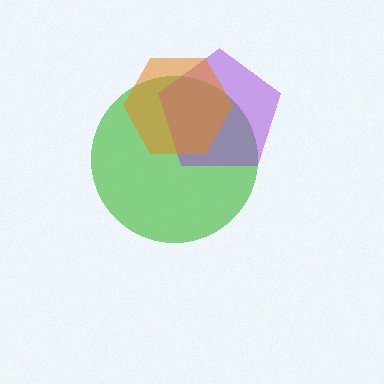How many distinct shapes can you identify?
There are 3 distinct shapes: a green circle, a purple pentagon, an orange hexagon.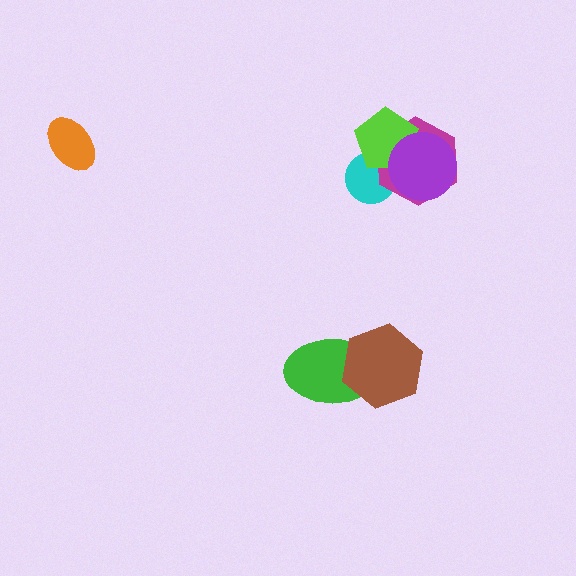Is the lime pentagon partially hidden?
Yes, it is partially covered by another shape.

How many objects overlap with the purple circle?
3 objects overlap with the purple circle.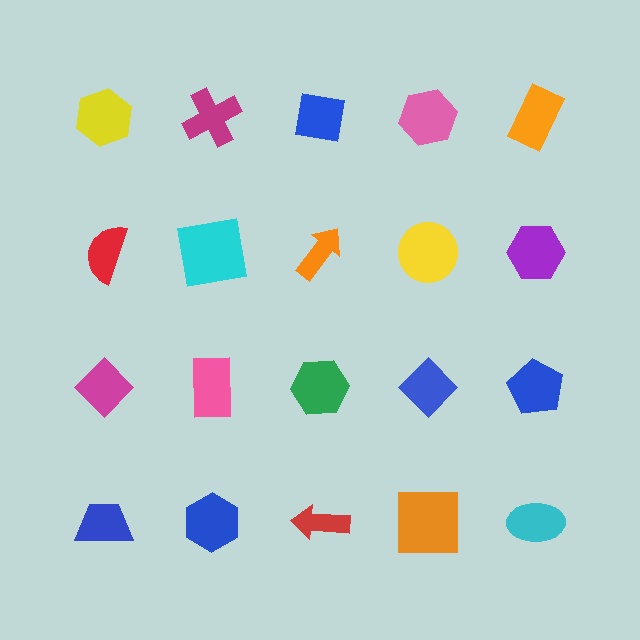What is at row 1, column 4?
A pink hexagon.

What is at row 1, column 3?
A blue square.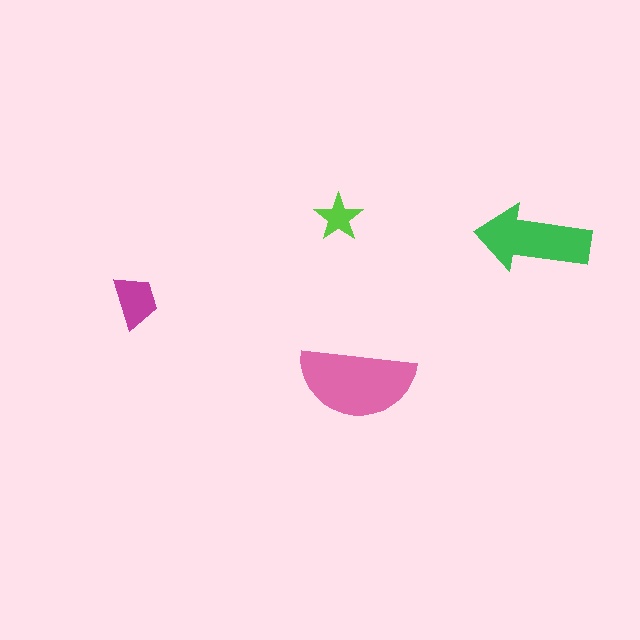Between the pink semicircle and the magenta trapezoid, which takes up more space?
The pink semicircle.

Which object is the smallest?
The lime star.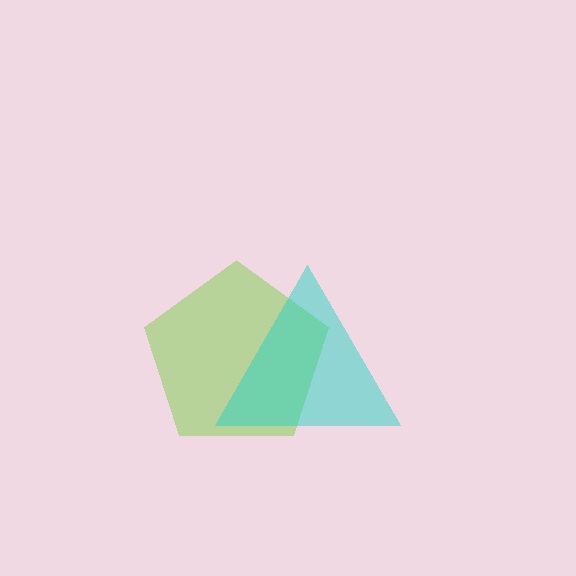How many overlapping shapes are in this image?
There are 2 overlapping shapes in the image.